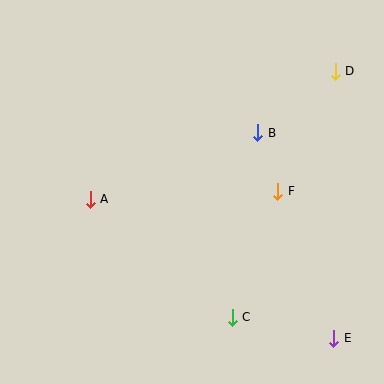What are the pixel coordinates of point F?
Point F is at (278, 191).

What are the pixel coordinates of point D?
Point D is at (335, 71).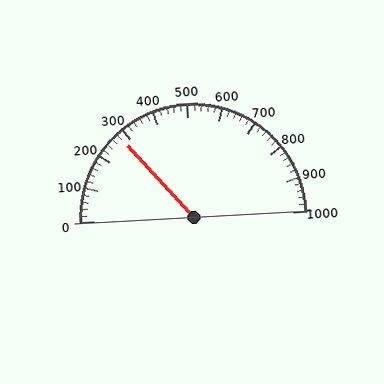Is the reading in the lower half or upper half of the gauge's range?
The reading is in the lower half of the range (0 to 1000).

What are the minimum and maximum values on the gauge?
The gauge ranges from 0 to 1000.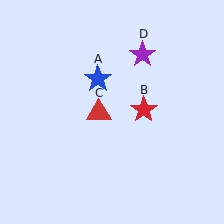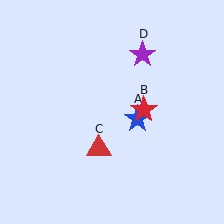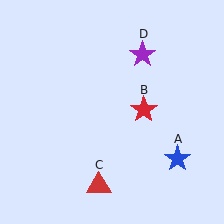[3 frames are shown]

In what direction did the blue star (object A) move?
The blue star (object A) moved down and to the right.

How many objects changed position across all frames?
2 objects changed position: blue star (object A), red triangle (object C).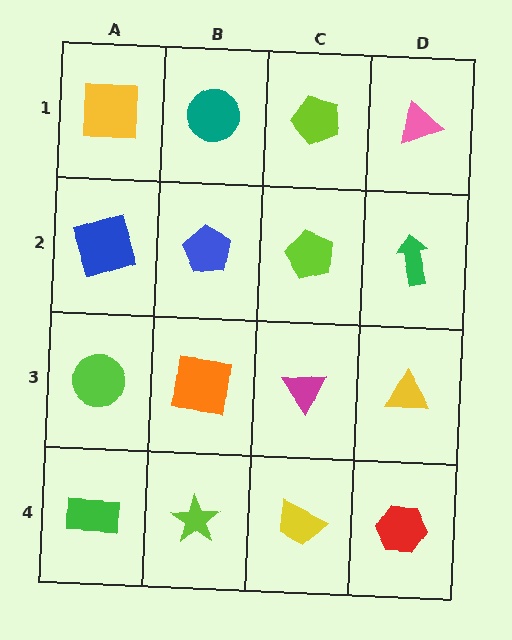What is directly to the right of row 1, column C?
A pink triangle.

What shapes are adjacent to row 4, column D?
A yellow triangle (row 3, column D), a yellow trapezoid (row 4, column C).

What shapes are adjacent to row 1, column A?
A blue square (row 2, column A), a teal circle (row 1, column B).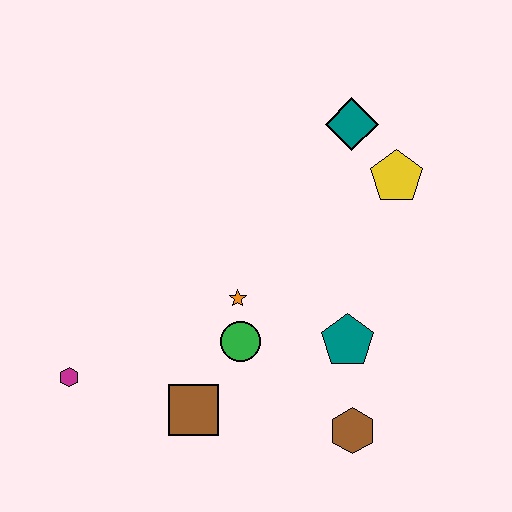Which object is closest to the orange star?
The green circle is closest to the orange star.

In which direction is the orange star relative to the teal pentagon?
The orange star is to the left of the teal pentagon.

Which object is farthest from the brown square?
The teal diamond is farthest from the brown square.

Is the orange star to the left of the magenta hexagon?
No